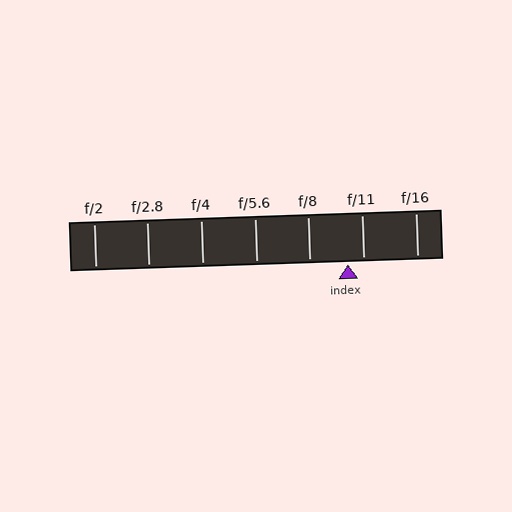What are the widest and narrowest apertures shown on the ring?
The widest aperture shown is f/2 and the narrowest is f/16.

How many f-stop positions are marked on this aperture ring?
There are 7 f-stop positions marked.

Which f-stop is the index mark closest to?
The index mark is closest to f/11.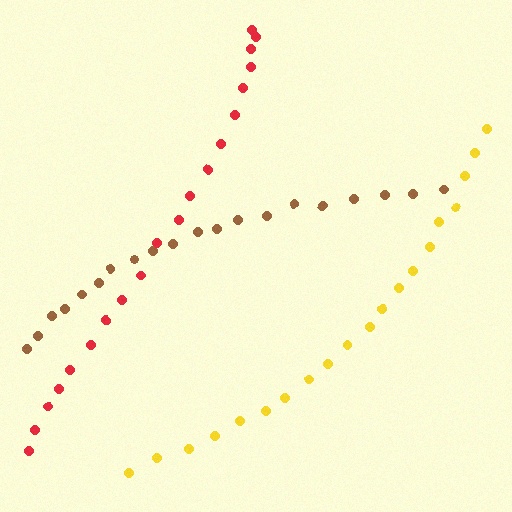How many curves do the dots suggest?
There are 3 distinct paths.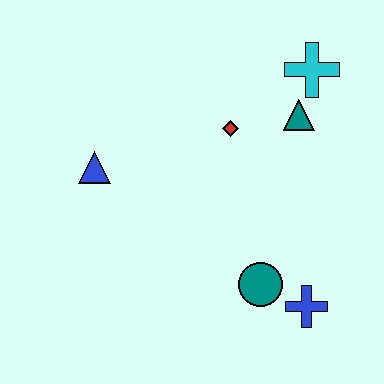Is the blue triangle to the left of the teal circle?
Yes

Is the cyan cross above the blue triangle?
Yes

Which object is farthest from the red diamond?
The blue cross is farthest from the red diamond.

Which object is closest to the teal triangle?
The cyan cross is closest to the teal triangle.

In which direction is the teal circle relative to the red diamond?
The teal circle is below the red diamond.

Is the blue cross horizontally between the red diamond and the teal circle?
No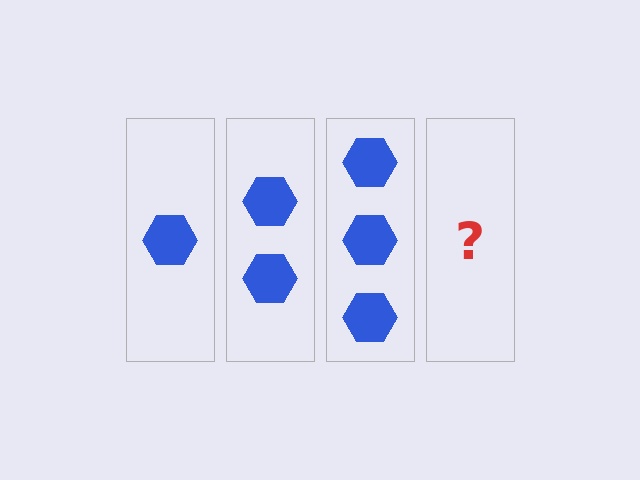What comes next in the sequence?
The next element should be 4 hexagons.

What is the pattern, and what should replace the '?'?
The pattern is that each step adds one more hexagon. The '?' should be 4 hexagons.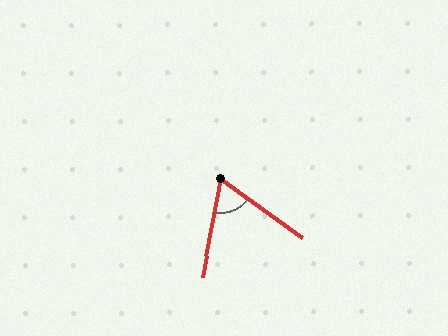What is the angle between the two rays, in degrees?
Approximately 66 degrees.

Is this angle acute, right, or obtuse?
It is acute.